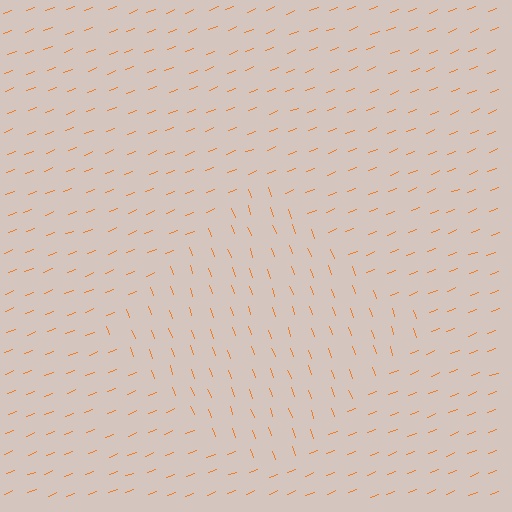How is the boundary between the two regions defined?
The boundary is defined purely by a change in line orientation (approximately 89 degrees difference). All lines are the same color and thickness.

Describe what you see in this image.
The image is filled with small orange line segments. A diamond region in the image has lines oriented differently from the surrounding lines, creating a visible texture boundary.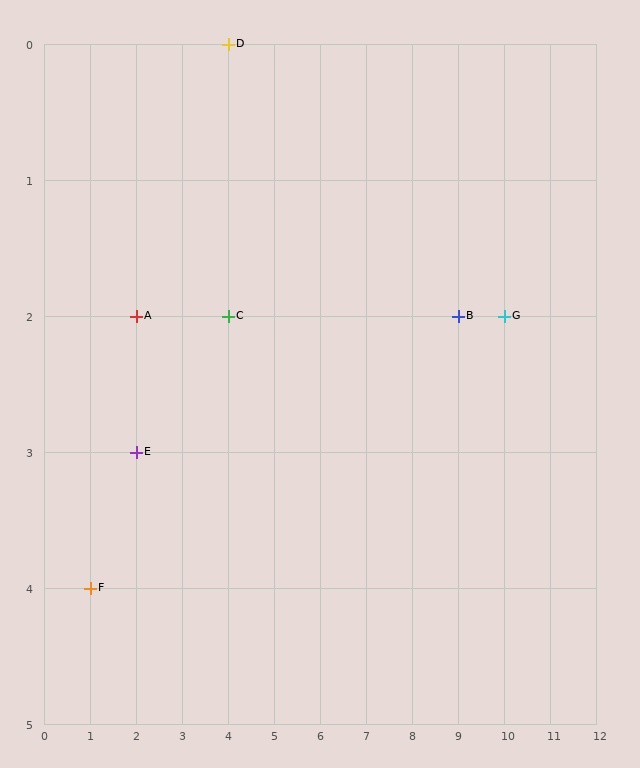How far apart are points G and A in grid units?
Points G and A are 8 columns apart.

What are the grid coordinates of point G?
Point G is at grid coordinates (10, 2).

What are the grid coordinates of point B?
Point B is at grid coordinates (9, 2).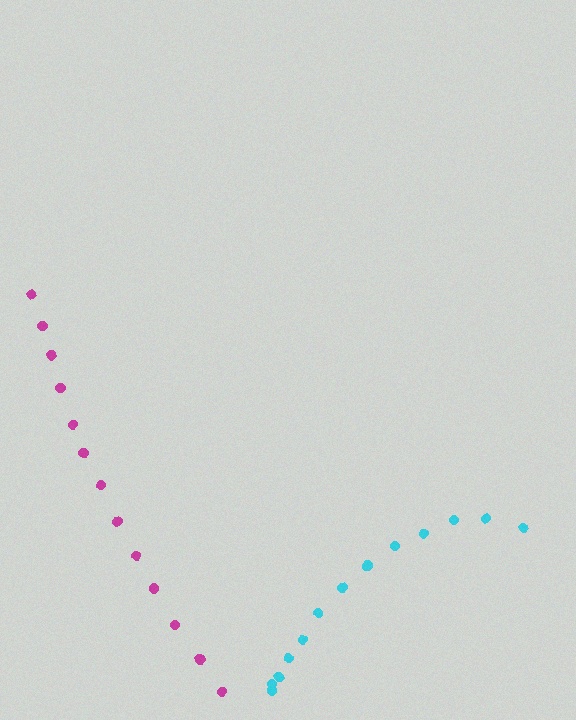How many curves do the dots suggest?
There are 2 distinct paths.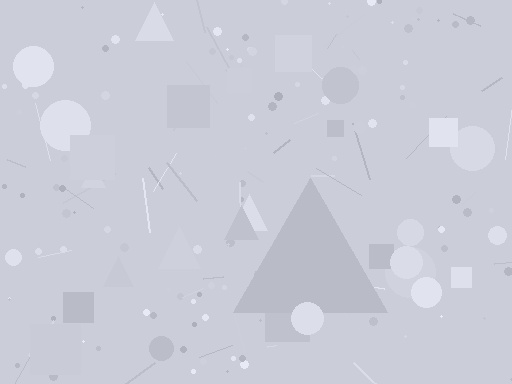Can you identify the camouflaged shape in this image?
The camouflaged shape is a triangle.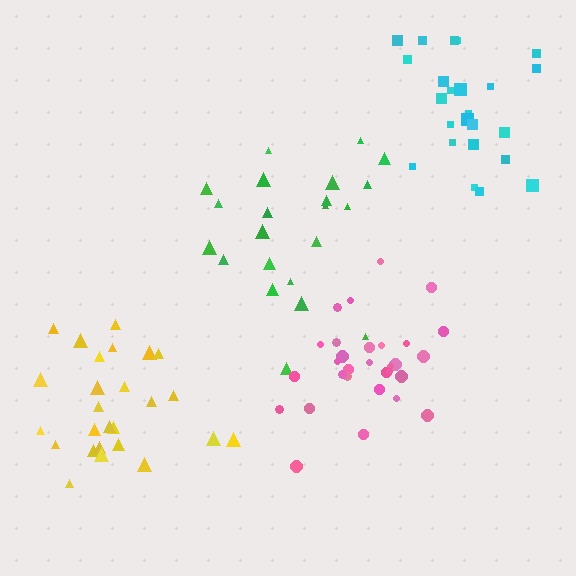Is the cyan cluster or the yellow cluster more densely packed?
Cyan.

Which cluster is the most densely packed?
Pink.